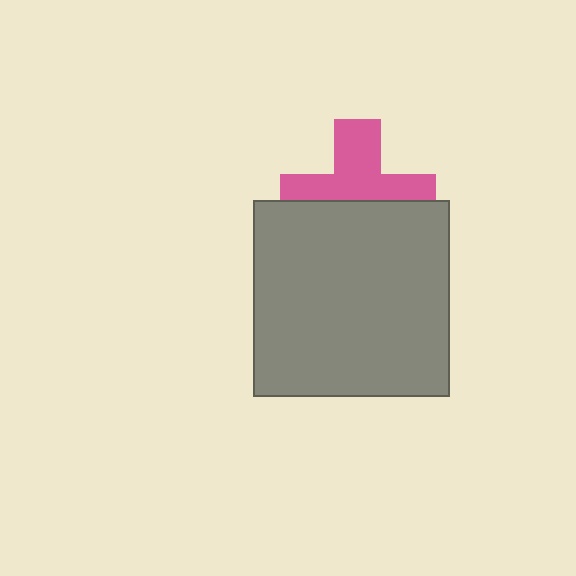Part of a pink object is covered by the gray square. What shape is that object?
It is a cross.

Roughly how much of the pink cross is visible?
About half of it is visible (roughly 52%).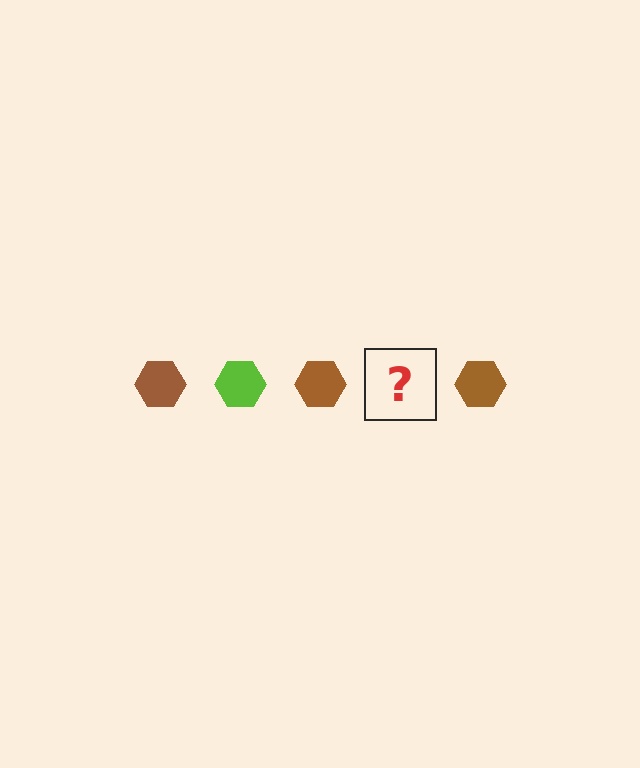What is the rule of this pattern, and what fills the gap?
The rule is that the pattern cycles through brown, lime hexagons. The gap should be filled with a lime hexagon.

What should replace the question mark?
The question mark should be replaced with a lime hexagon.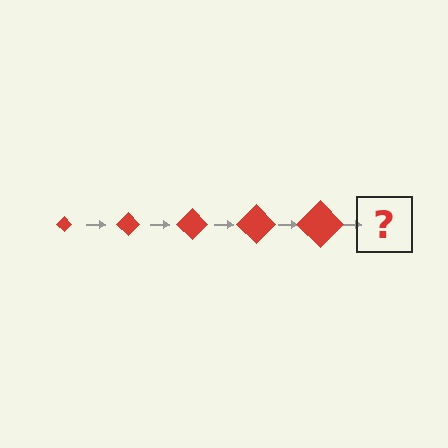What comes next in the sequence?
The next element should be a red diamond, larger than the previous one.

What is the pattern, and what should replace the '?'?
The pattern is that the diamond gets progressively larger each step. The '?' should be a red diamond, larger than the previous one.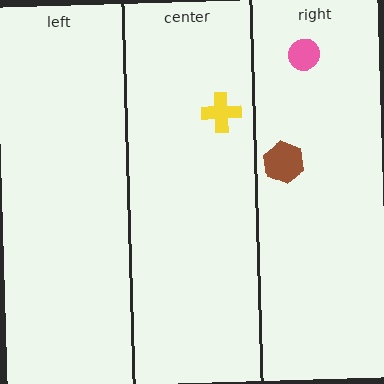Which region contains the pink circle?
The right region.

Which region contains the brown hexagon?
The right region.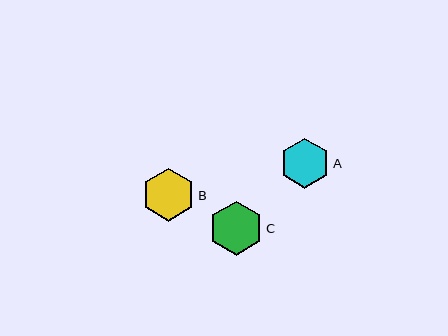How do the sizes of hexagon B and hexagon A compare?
Hexagon B and hexagon A are approximately the same size.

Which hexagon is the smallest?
Hexagon A is the smallest with a size of approximately 50 pixels.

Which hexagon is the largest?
Hexagon C is the largest with a size of approximately 54 pixels.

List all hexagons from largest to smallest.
From largest to smallest: C, B, A.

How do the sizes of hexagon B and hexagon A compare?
Hexagon B and hexagon A are approximately the same size.